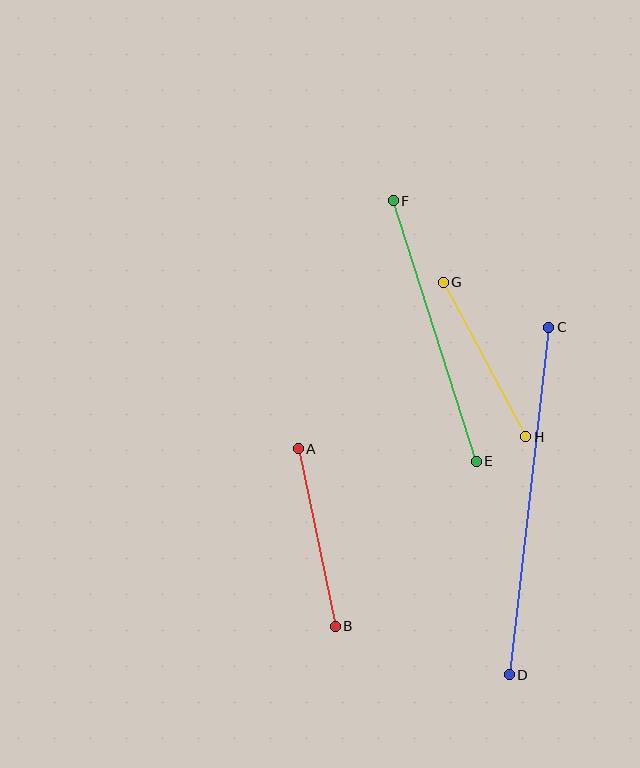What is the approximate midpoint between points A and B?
The midpoint is at approximately (317, 537) pixels.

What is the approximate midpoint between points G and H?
The midpoint is at approximately (484, 359) pixels.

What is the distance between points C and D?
The distance is approximately 350 pixels.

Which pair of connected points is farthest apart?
Points C and D are farthest apart.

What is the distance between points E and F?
The distance is approximately 273 pixels.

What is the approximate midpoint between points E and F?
The midpoint is at approximately (435, 331) pixels.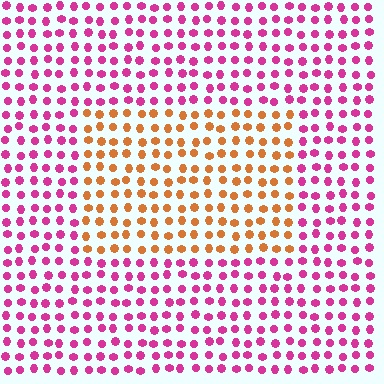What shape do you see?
I see a rectangle.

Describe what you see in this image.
The image is filled with small magenta elements in a uniform arrangement. A rectangle-shaped region is visible where the elements are tinted to a slightly different hue, forming a subtle color boundary.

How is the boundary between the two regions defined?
The boundary is defined purely by a slight shift in hue (about 62 degrees). Spacing, size, and orientation are identical on both sides.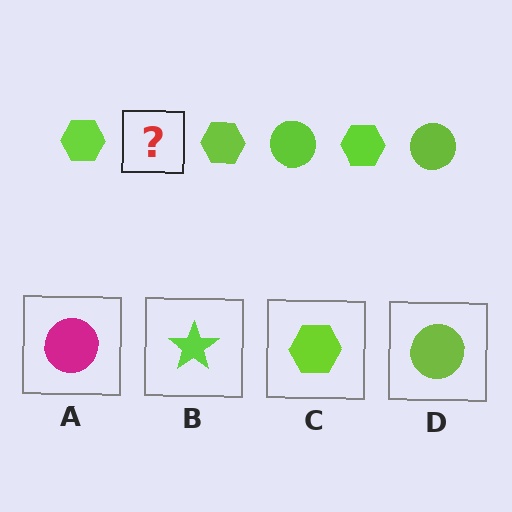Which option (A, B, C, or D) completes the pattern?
D.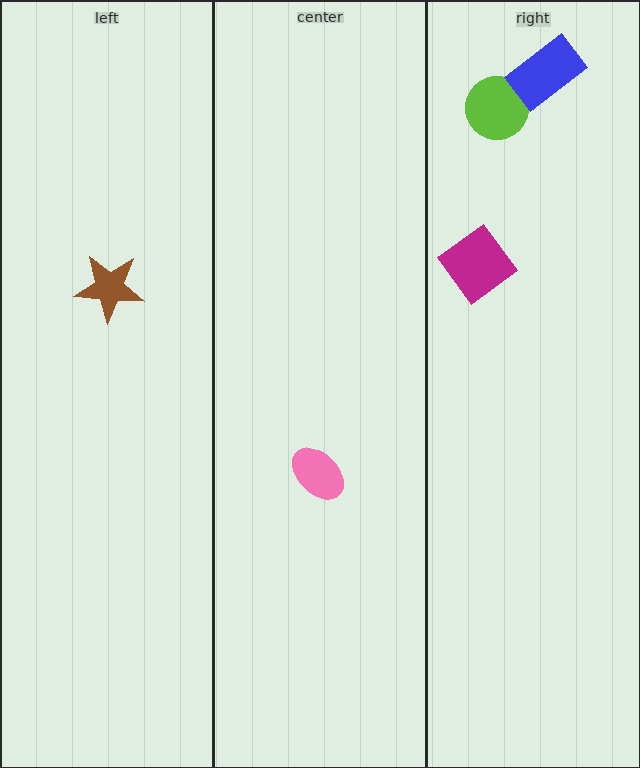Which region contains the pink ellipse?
The center region.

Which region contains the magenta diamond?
The right region.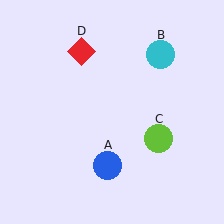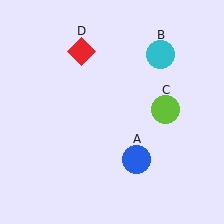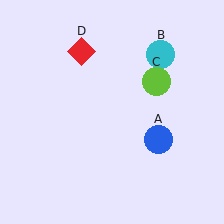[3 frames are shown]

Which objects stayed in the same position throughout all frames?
Cyan circle (object B) and red diamond (object D) remained stationary.